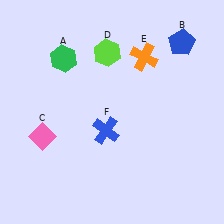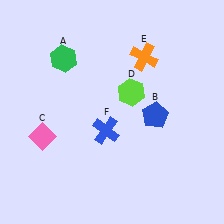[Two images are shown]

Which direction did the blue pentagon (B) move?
The blue pentagon (B) moved down.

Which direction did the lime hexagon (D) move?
The lime hexagon (D) moved down.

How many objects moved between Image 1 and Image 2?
2 objects moved between the two images.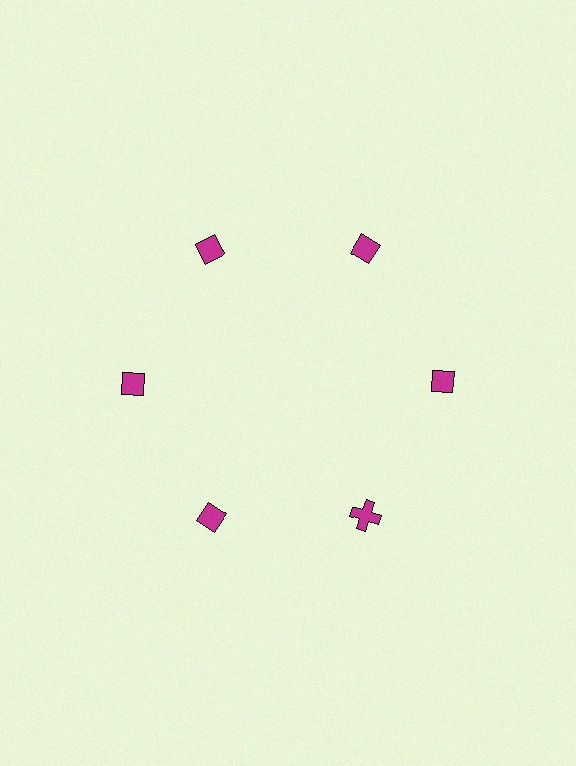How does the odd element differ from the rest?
It has a different shape: cross instead of diamond.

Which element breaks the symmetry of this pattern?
The magenta cross at roughly the 5 o'clock position breaks the symmetry. All other shapes are magenta diamonds.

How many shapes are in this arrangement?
There are 6 shapes arranged in a ring pattern.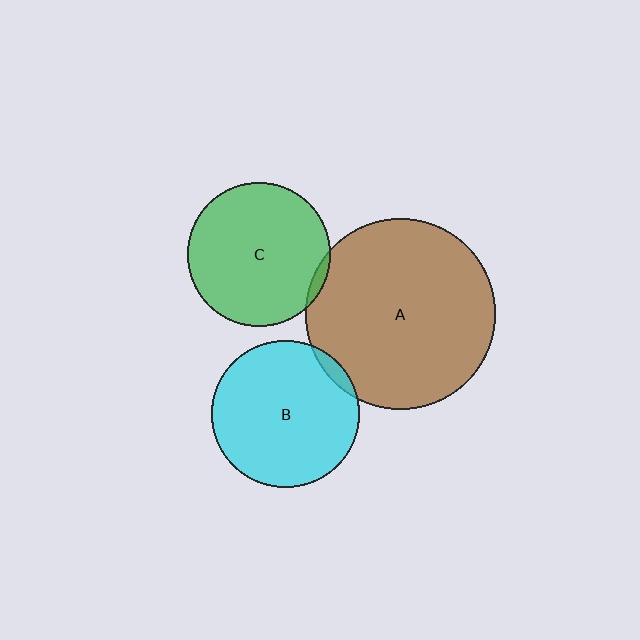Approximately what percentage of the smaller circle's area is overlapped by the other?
Approximately 5%.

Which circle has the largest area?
Circle A (brown).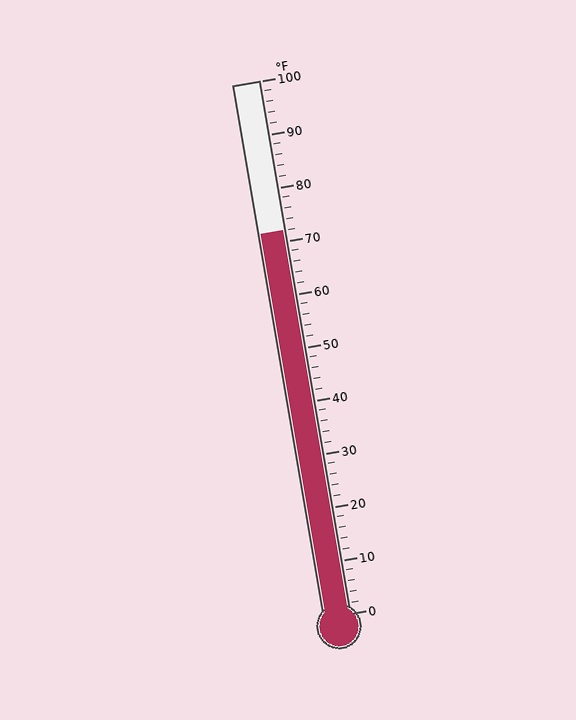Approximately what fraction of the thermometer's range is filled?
The thermometer is filled to approximately 70% of its range.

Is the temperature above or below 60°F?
The temperature is above 60°F.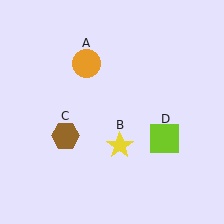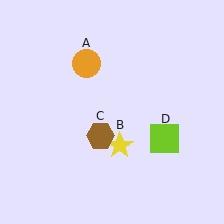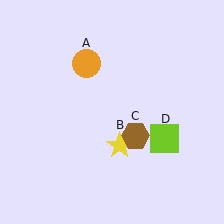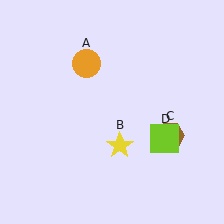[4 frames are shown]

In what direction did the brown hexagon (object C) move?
The brown hexagon (object C) moved right.